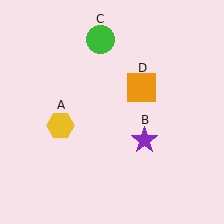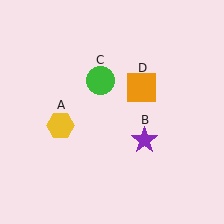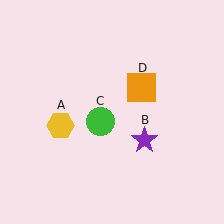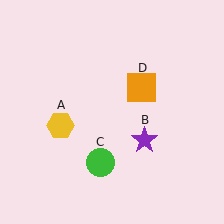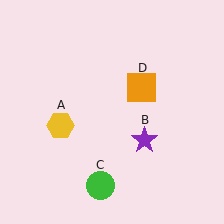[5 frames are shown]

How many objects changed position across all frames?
1 object changed position: green circle (object C).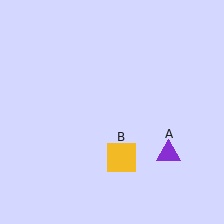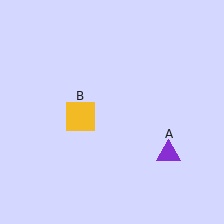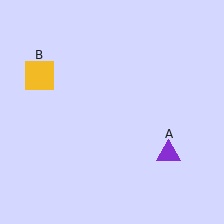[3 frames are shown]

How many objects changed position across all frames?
1 object changed position: yellow square (object B).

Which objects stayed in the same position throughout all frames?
Purple triangle (object A) remained stationary.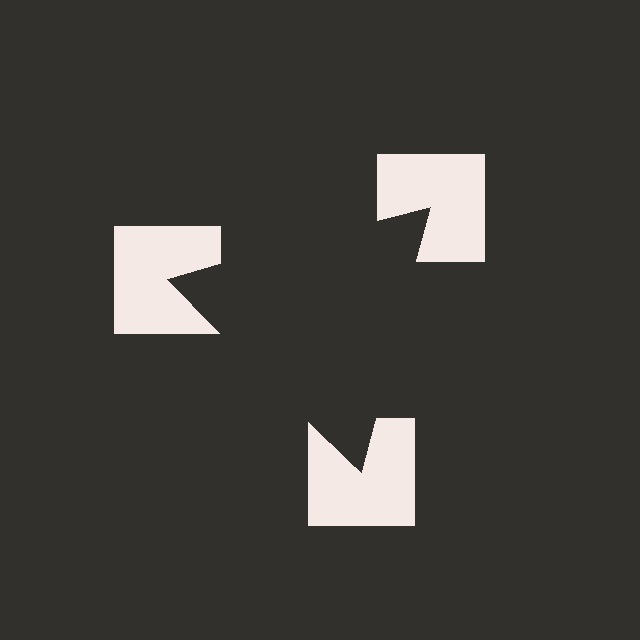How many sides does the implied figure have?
3 sides.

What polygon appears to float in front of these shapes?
An illusory triangle — its edges are inferred from the aligned wedge cuts in the notched squares, not physically drawn.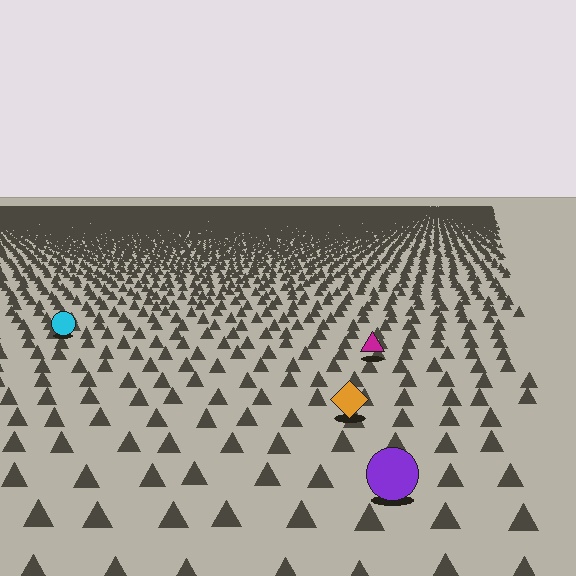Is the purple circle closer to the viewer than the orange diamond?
Yes. The purple circle is closer — you can tell from the texture gradient: the ground texture is coarser near it.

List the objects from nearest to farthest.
From nearest to farthest: the purple circle, the orange diamond, the magenta triangle, the cyan circle.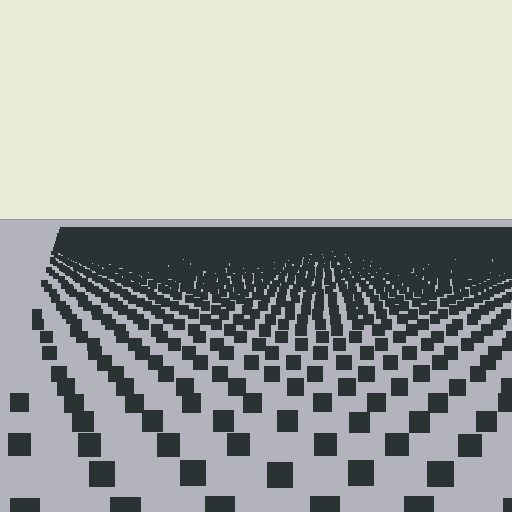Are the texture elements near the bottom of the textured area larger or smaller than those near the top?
Larger. Near the bottom, elements are closer to the viewer and appear at a bigger on-screen size.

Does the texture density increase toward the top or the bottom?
Density increases toward the top.